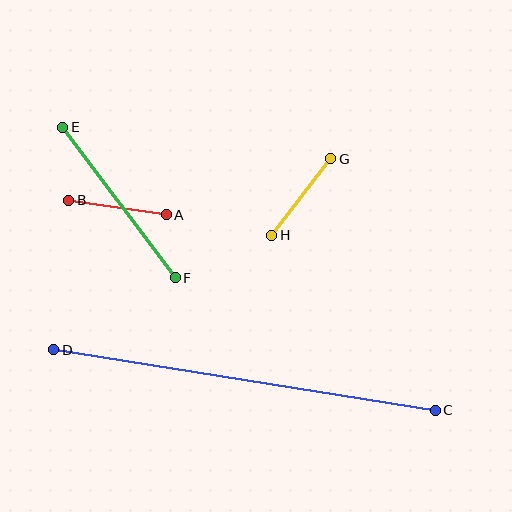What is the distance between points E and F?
The distance is approximately 188 pixels.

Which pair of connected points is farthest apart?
Points C and D are farthest apart.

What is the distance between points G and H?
The distance is approximately 97 pixels.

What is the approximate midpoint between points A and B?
The midpoint is at approximately (117, 208) pixels.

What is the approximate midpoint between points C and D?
The midpoint is at approximately (245, 380) pixels.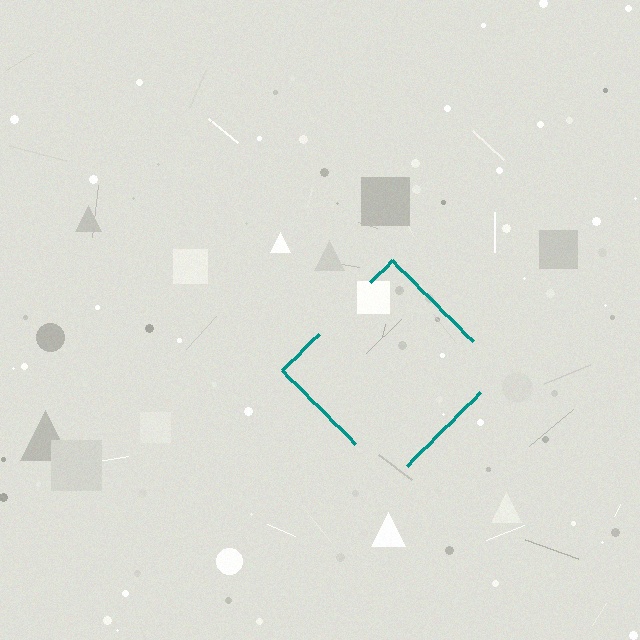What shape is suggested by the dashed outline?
The dashed outline suggests a diamond.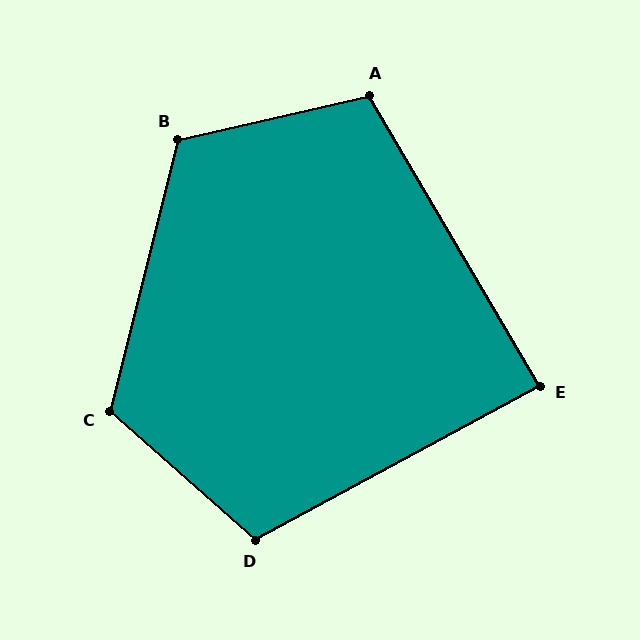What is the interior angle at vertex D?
Approximately 110 degrees (obtuse).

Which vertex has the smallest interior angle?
E, at approximately 88 degrees.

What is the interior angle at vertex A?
Approximately 107 degrees (obtuse).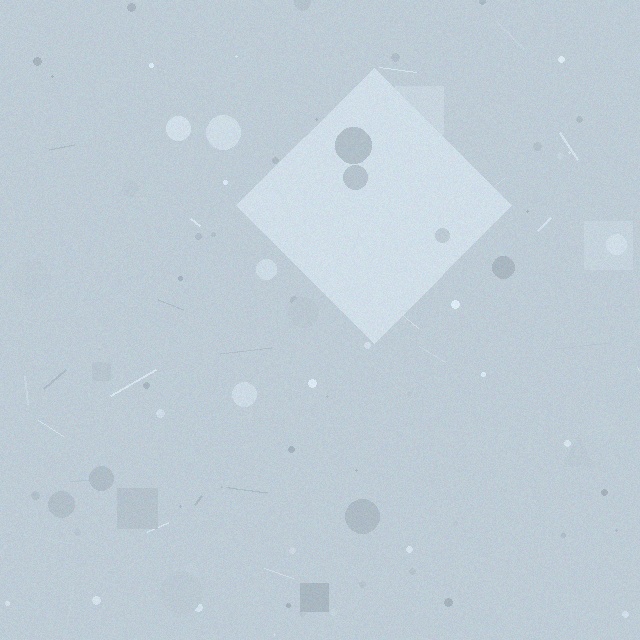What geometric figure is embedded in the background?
A diamond is embedded in the background.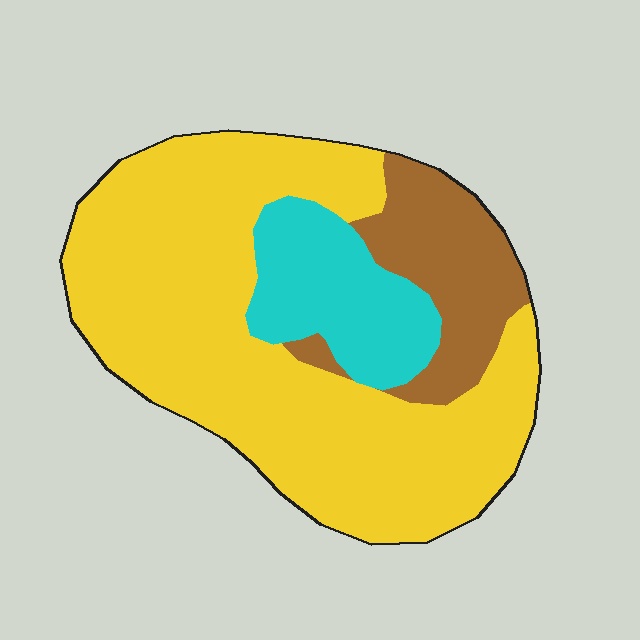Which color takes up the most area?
Yellow, at roughly 65%.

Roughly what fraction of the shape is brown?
Brown covers about 15% of the shape.